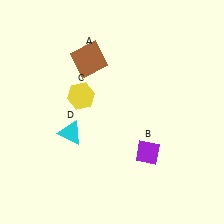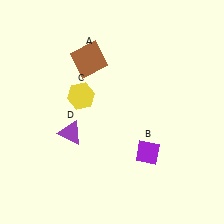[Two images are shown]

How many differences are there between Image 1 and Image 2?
There is 1 difference between the two images.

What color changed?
The triangle (D) changed from cyan in Image 1 to purple in Image 2.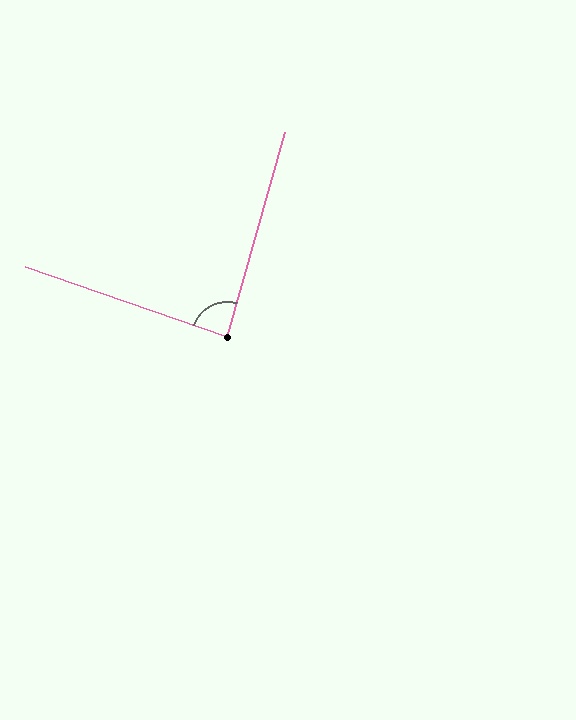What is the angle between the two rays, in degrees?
Approximately 87 degrees.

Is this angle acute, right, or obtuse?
It is approximately a right angle.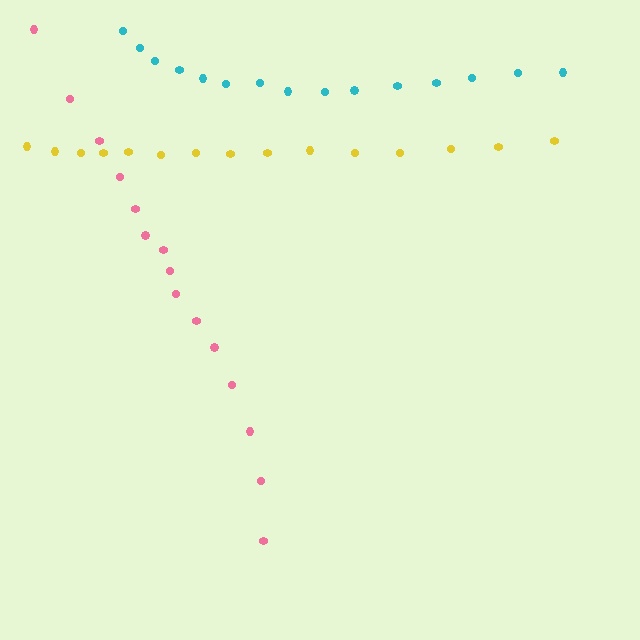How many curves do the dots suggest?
There are 3 distinct paths.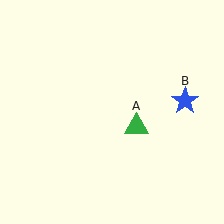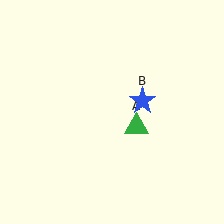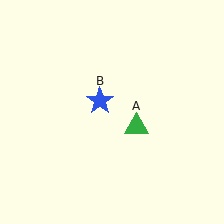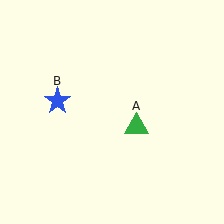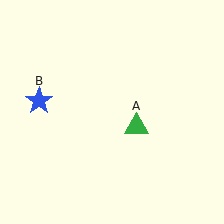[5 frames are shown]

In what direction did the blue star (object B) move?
The blue star (object B) moved left.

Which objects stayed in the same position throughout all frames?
Green triangle (object A) remained stationary.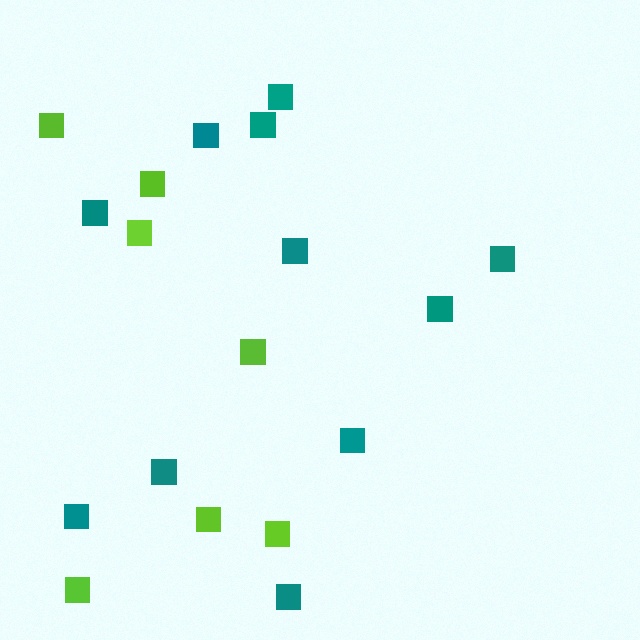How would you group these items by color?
There are 2 groups: one group of teal squares (11) and one group of lime squares (7).